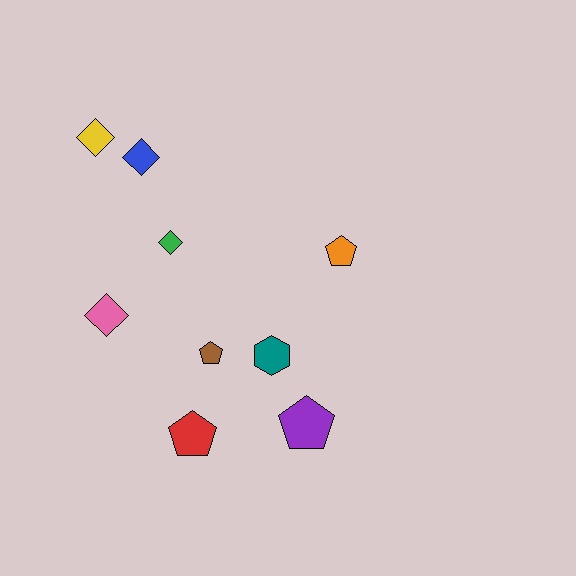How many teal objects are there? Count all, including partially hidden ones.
There is 1 teal object.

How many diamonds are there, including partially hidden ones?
There are 4 diamonds.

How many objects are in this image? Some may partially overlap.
There are 9 objects.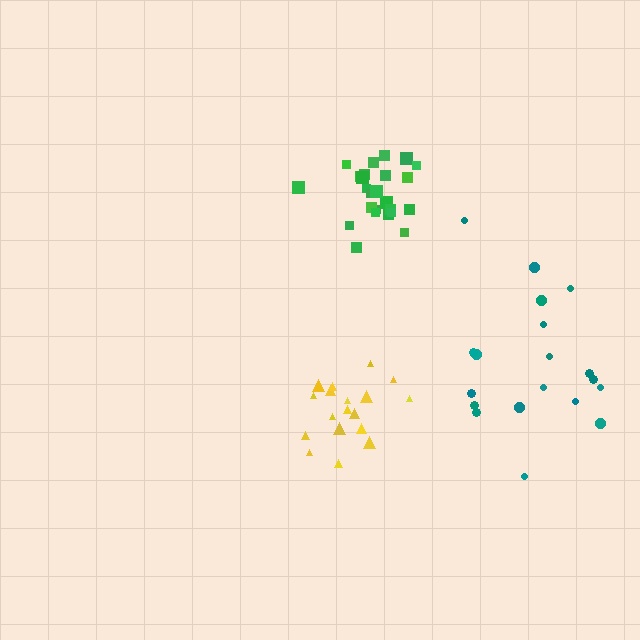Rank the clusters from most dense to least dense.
yellow, green, teal.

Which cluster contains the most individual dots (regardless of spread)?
Green (25).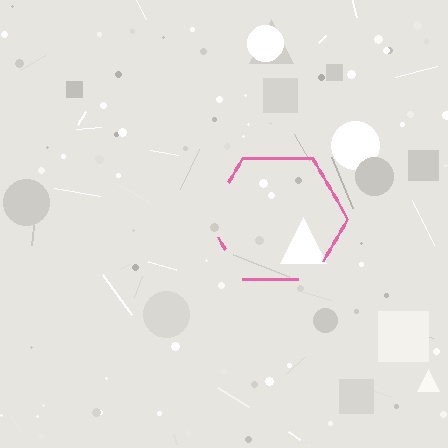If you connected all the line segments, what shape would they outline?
They would outline a hexagon.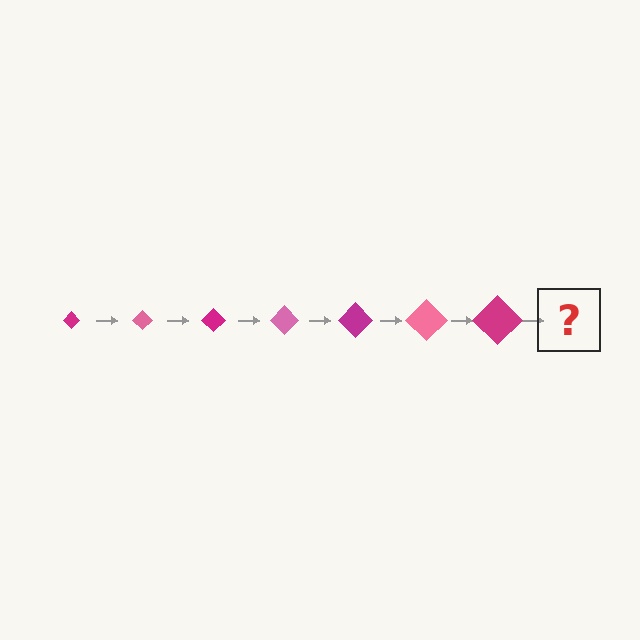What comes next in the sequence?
The next element should be a pink diamond, larger than the previous one.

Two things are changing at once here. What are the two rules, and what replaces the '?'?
The two rules are that the diamond grows larger each step and the color cycles through magenta and pink. The '?' should be a pink diamond, larger than the previous one.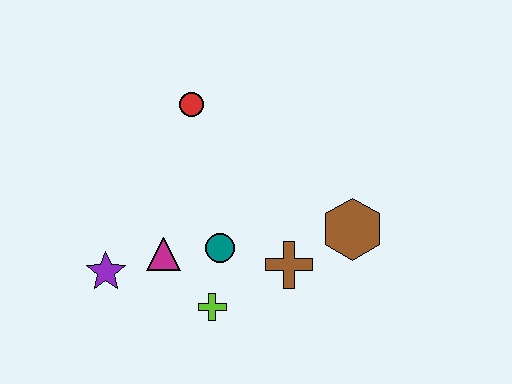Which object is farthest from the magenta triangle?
The brown hexagon is farthest from the magenta triangle.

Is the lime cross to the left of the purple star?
No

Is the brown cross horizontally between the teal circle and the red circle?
No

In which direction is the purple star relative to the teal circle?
The purple star is to the left of the teal circle.